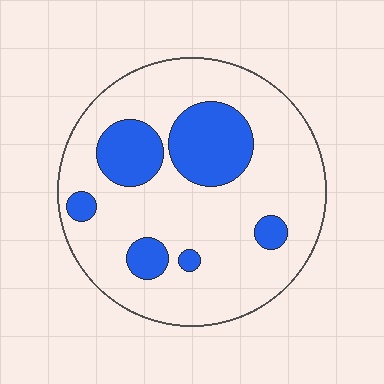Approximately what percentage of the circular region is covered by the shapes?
Approximately 25%.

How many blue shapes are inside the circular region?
6.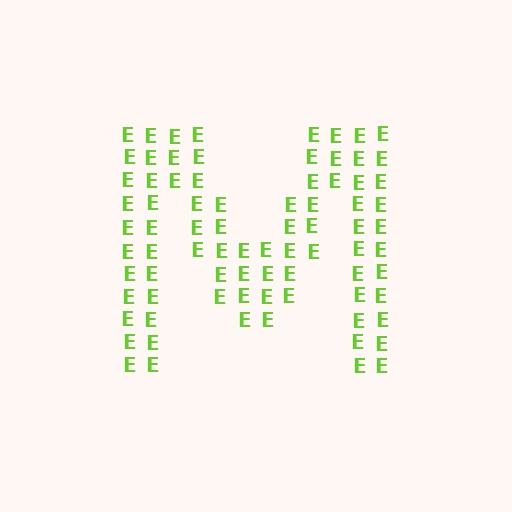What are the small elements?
The small elements are letter E's.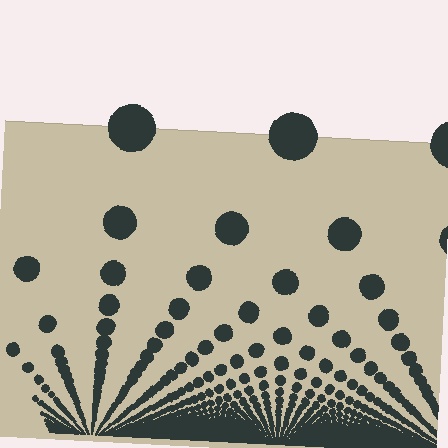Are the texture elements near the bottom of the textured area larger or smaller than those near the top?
Smaller. The gradient is inverted — elements near the bottom are smaller and denser.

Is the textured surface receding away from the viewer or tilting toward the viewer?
The surface appears to tilt toward the viewer. Texture elements get larger and sparser toward the top.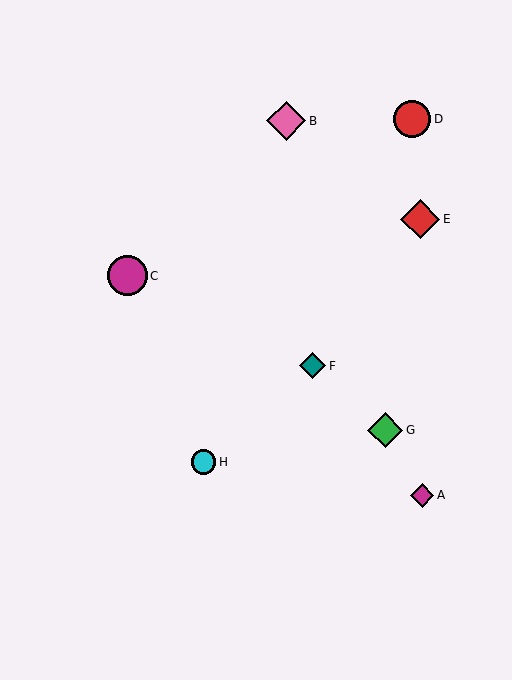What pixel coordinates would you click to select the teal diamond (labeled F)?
Click at (313, 366) to select the teal diamond F.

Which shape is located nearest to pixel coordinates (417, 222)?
The red diamond (labeled E) at (420, 219) is nearest to that location.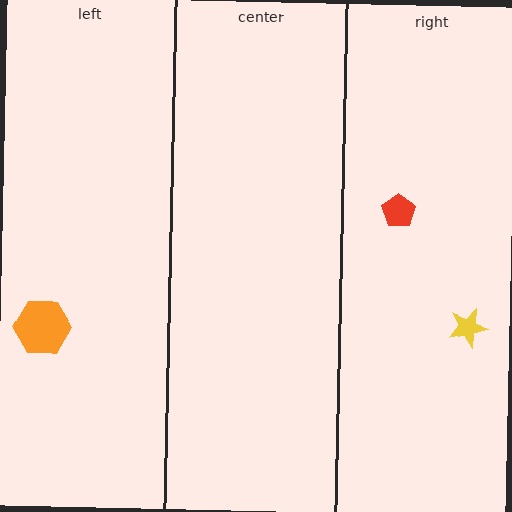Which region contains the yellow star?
The right region.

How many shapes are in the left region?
1.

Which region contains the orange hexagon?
The left region.